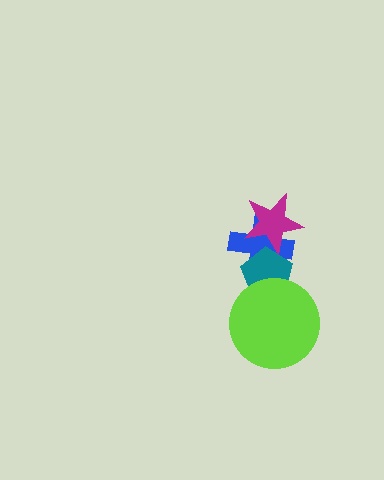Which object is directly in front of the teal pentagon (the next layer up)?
The magenta star is directly in front of the teal pentagon.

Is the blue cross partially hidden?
Yes, it is partially covered by another shape.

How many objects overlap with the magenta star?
2 objects overlap with the magenta star.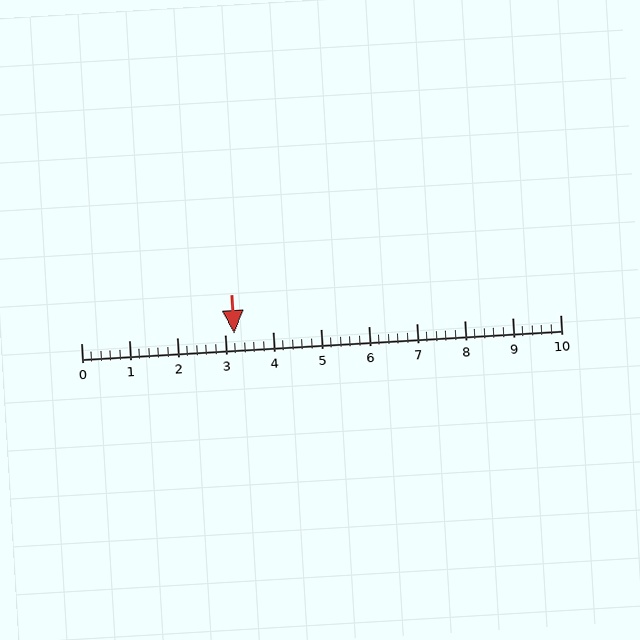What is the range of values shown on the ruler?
The ruler shows values from 0 to 10.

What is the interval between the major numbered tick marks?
The major tick marks are spaced 1 units apart.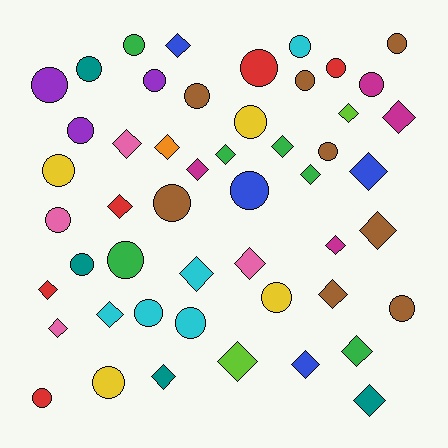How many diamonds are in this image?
There are 24 diamonds.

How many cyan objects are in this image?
There are 5 cyan objects.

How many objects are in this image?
There are 50 objects.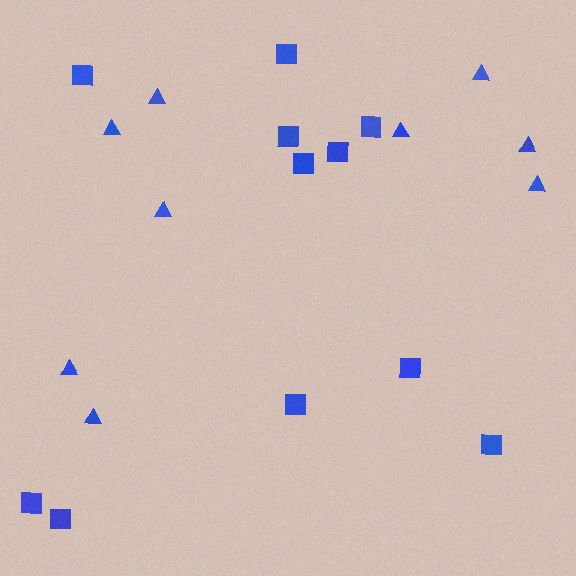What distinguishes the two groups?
There are 2 groups: one group of triangles (9) and one group of squares (11).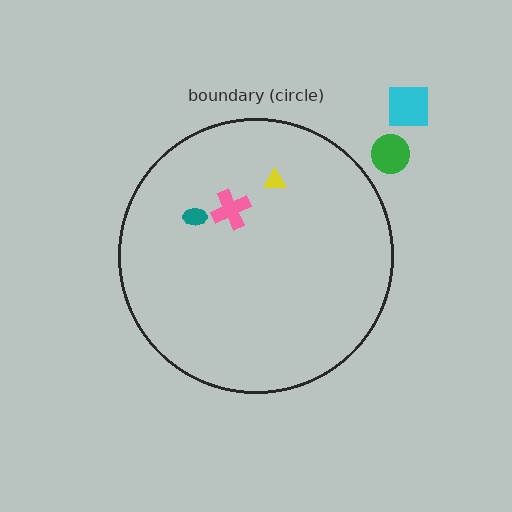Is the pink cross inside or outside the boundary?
Inside.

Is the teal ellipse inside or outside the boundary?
Inside.